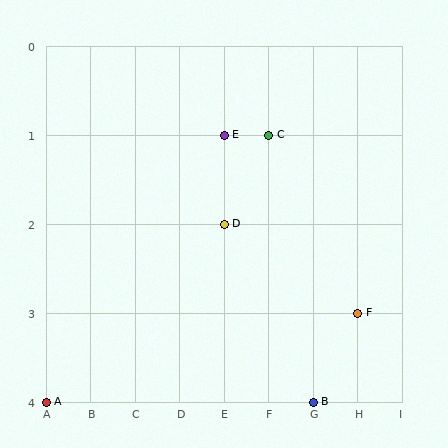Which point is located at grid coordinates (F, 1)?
Point C is at (F, 1).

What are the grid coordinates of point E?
Point E is at grid coordinates (E, 1).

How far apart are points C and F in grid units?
Points C and F are 2 columns and 2 rows apart (about 2.8 grid units diagonally).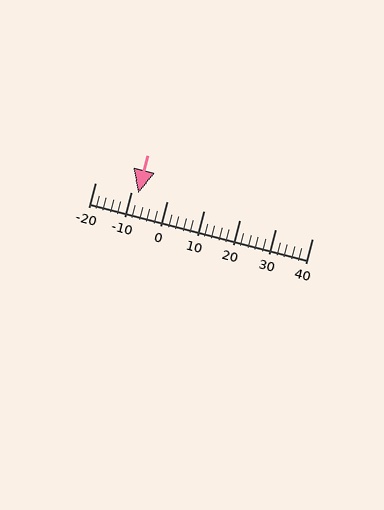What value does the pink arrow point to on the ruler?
The pink arrow points to approximately -8.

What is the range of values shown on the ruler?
The ruler shows values from -20 to 40.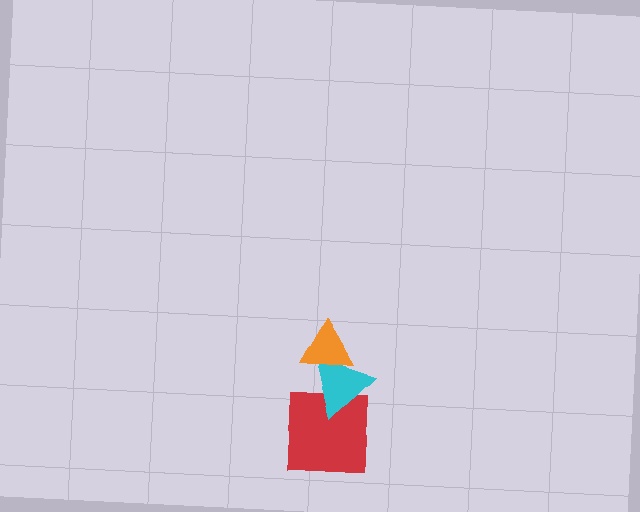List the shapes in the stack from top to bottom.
From top to bottom: the orange triangle, the cyan triangle, the red square.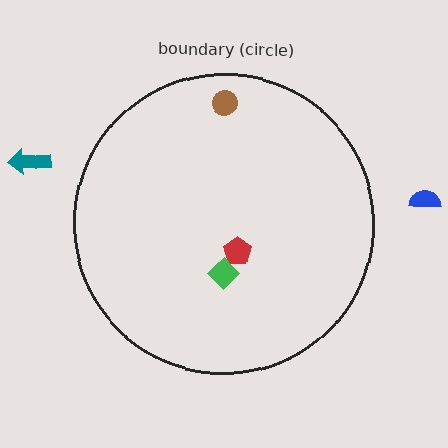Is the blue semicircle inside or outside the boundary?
Outside.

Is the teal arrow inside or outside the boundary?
Outside.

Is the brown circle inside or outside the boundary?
Inside.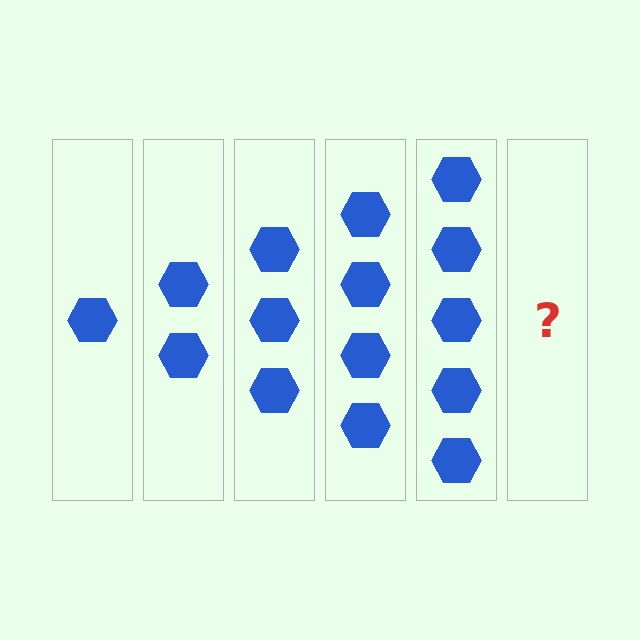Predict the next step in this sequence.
The next step is 6 hexagons.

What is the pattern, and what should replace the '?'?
The pattern is that each step adds one more hexagon. The '?' should be 6 hexagons.